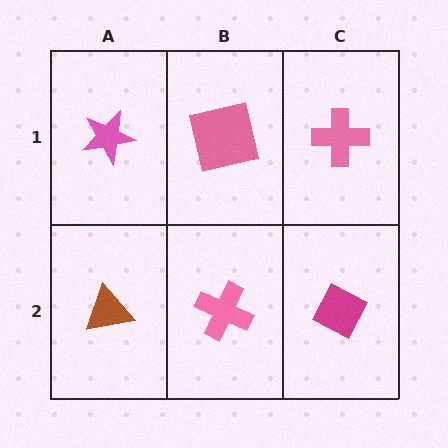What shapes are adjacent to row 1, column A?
A brown triangle (row 2, column A), a pink square (row 1, column B).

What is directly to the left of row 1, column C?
A pink square.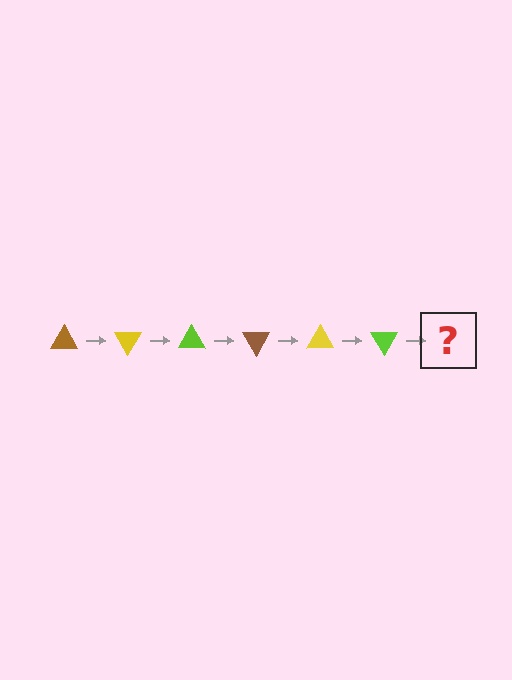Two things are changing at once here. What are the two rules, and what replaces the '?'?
The two rules are that it rotates 60 degrees each step and the color cycles through brown, yellow, and lime. The '?' should be a brown triangle, rotated 360 degrees from the start.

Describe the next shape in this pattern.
It should be a brown triangle, rotated 360 degrees from the start.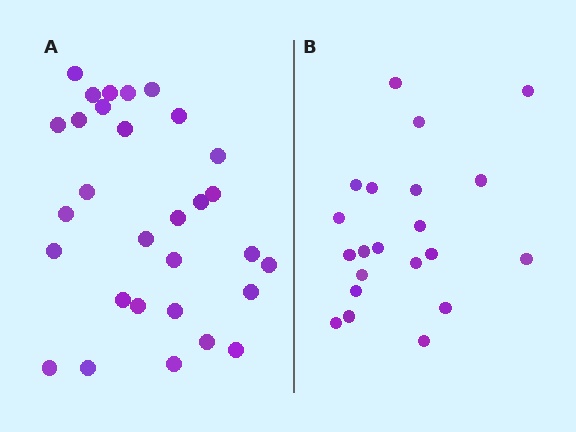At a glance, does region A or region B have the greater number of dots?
Region A (the left region) has more dots.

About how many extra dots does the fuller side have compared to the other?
Region A has roughly 8 or so more dots than region B.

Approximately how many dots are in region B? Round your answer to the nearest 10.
About 20 dots. (The exact count is 21, which rounds to 20.)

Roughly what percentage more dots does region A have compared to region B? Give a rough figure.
About 45% more.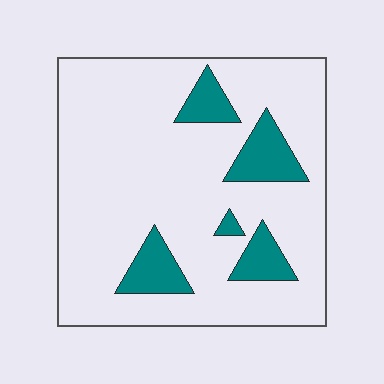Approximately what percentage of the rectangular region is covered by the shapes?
Approximately 15%.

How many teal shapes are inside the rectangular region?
5.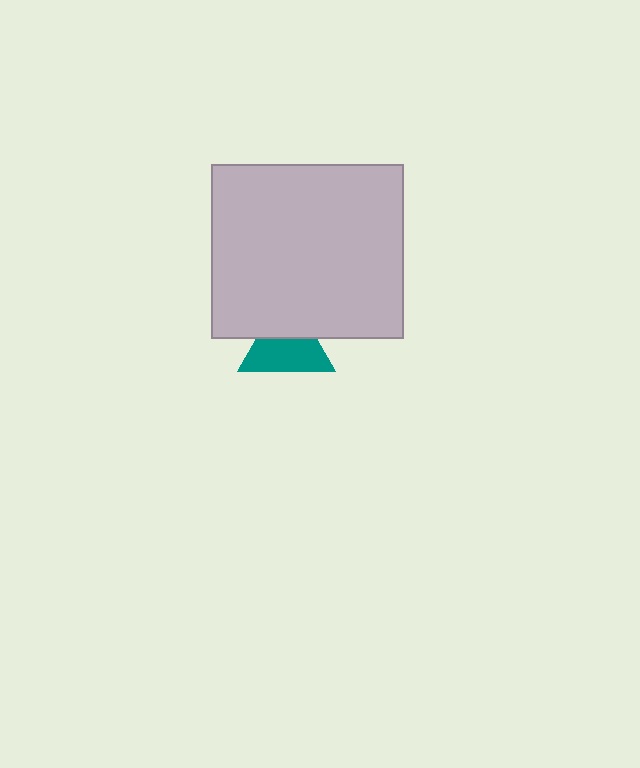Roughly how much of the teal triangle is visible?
About half of it is visible (roughly 61%).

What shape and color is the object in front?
The object in front is a light gray rectangle.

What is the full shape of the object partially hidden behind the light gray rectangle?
The partially hidden object is a teal triangle.